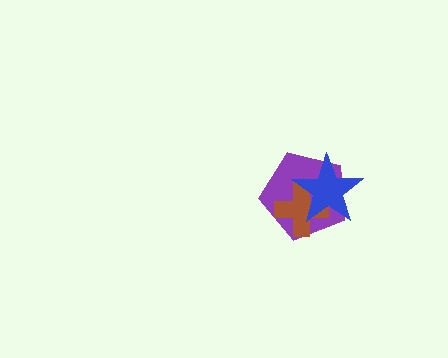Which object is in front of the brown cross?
The blue star is in front of the brown cross.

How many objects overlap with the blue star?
2 objects overlap with the blue star.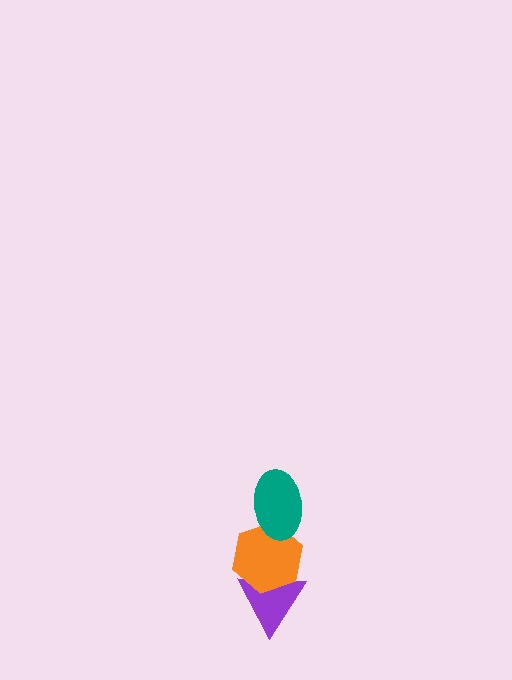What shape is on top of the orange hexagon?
The teal ellipse is on top of the orange hexagon.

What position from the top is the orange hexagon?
The orange hexagon is 2nd from the top.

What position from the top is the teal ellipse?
The teal ellipse is 1st from the top.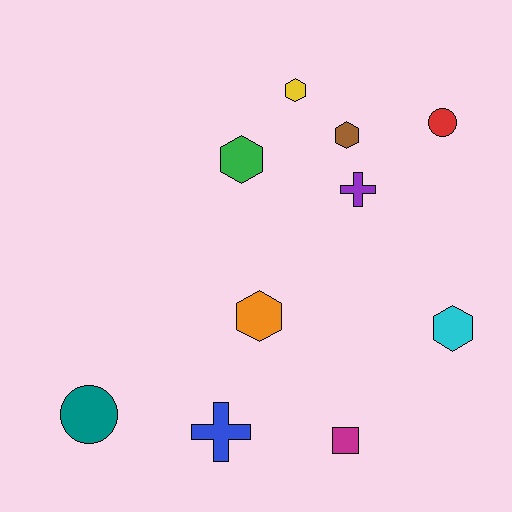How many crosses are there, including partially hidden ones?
There are 2 crosses.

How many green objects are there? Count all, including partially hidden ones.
There is 1 green object.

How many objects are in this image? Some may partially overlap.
There are 10 objects.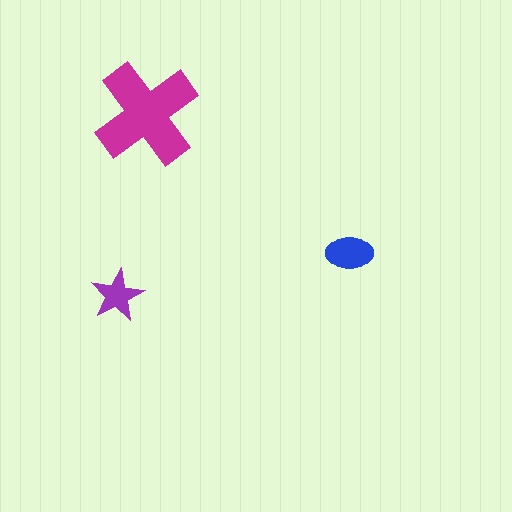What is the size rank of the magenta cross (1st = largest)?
1st.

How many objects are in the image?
There are 3 objects in the image.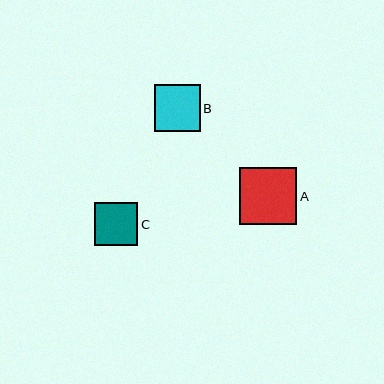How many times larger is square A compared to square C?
Square A is approximately 1.3 times the size of square C.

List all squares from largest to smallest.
From largest to smallest: A, B, C.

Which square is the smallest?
Square C is the smallest with a size of approximately 43 pixels.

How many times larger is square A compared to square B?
Square A is approximately 1.2 times the size of square B.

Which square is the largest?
Square A is the largest with a size of approximately 57 pixels.